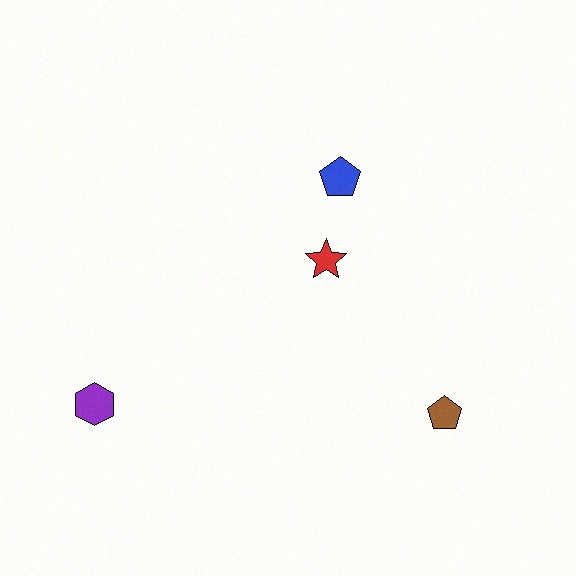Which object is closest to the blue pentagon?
The red star is closest to the blue pentagon.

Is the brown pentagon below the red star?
Yes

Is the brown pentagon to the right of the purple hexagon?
Yes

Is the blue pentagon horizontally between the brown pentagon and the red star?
Yes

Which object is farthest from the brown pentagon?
The purple hexagon is farthest from the brown pentagon.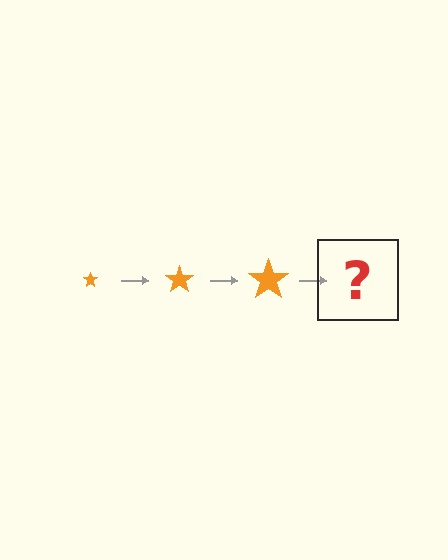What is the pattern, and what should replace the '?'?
The pattern is that the star gets progressively larger each step. The '?' should be an orange star, larger than the previous one.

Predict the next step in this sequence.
The next step is an orange star, larger than the previous one.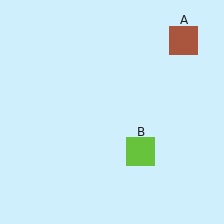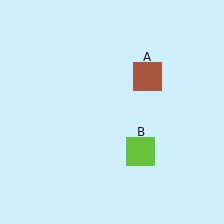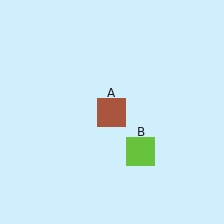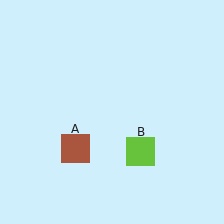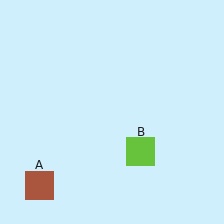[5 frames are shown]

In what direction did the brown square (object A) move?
The brown square (object A) moved down and to the left.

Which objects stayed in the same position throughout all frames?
Lime square (object B) remained stationary.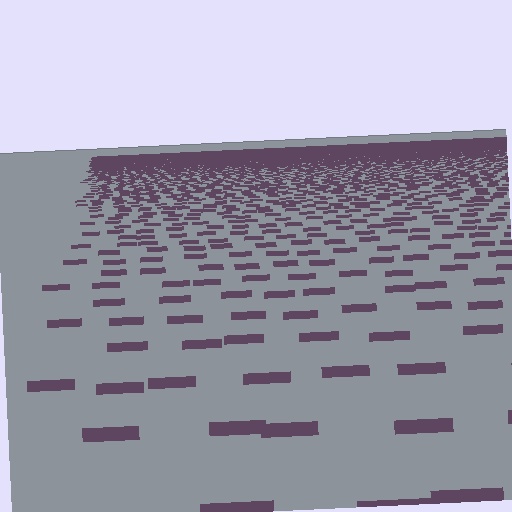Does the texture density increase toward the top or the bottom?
Density increases toward the top.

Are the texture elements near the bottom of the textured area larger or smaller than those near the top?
Larger. Near the bottom, elements are closer to the viewer and appear at a bigger on-screen size.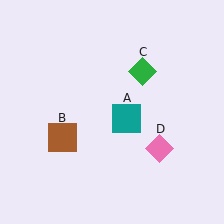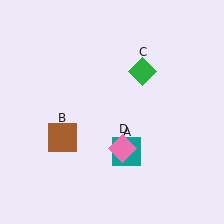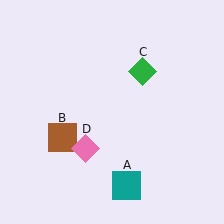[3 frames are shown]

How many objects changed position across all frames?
2 objects changed position: teal square (object A), pink diamond (object D).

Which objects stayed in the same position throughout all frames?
Brown square (object B) and green diamond (object C) remained stationary.